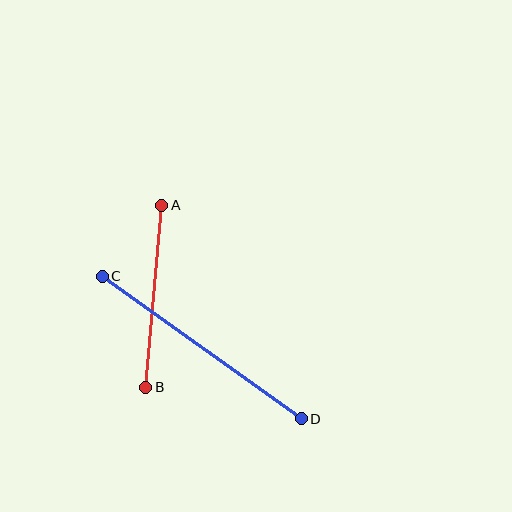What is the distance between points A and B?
The distance is approximately 182 pixels.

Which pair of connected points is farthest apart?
Points C and D are farthest apart.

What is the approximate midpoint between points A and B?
The midpoint is at approximately (154, 296) pixels.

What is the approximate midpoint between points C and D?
The midpoint is at approximately (202, 347) pixels.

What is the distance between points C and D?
The distance is approximately 245 pixels.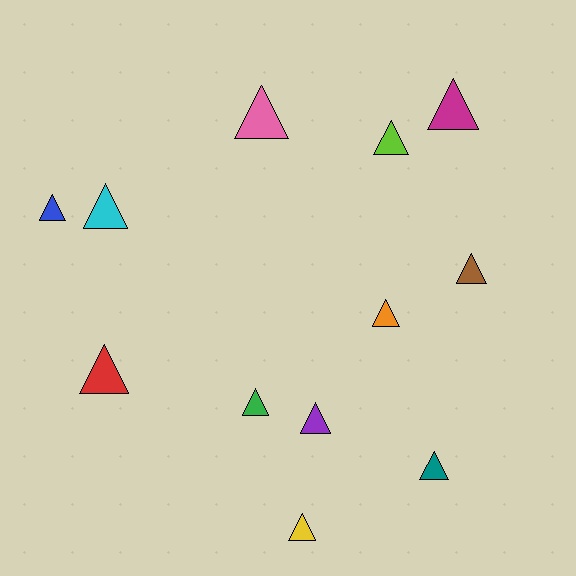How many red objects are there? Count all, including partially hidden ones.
There is 1 red object.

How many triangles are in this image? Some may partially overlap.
There are 12 triangles.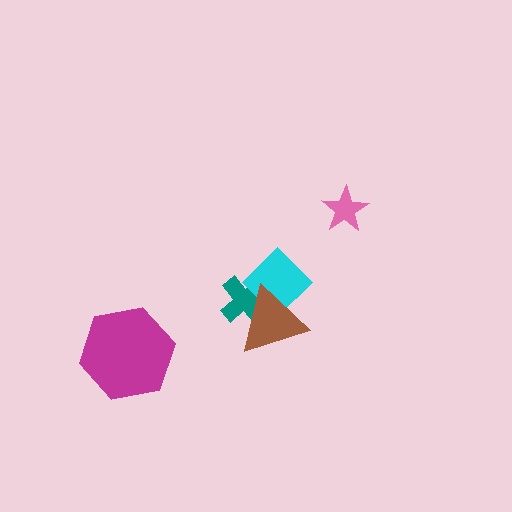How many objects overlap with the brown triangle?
2 objects overlap with the brown triangle.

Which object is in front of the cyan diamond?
The brown triangle is in front of the cyan diamond.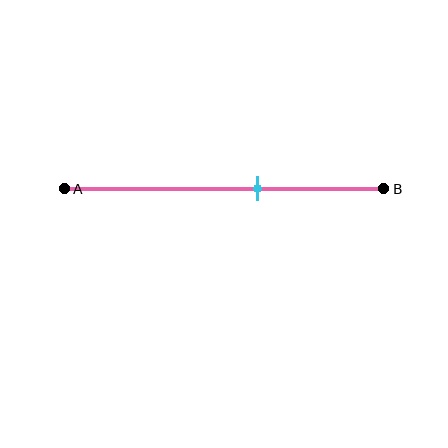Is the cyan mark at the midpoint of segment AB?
No, the mark is at about 60% from A, not at the 50% midpoint.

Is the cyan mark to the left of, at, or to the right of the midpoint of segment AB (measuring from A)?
The cyan mark is to the right of the midpoint of segment AB.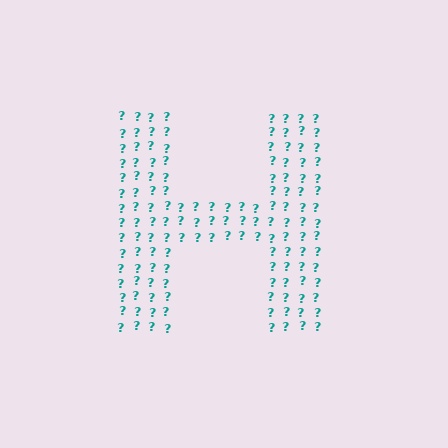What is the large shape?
The large shape is the letter H.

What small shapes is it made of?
It is made of small question marks.